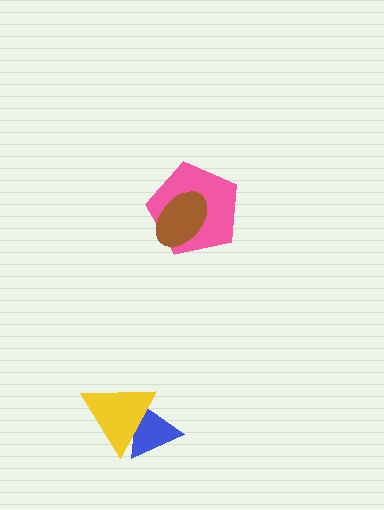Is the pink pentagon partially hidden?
Yes, it is partially covered by another shape.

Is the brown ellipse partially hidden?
No, no other shape covers it.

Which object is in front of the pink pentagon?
The brown ellipse is in front of the pink pentagon.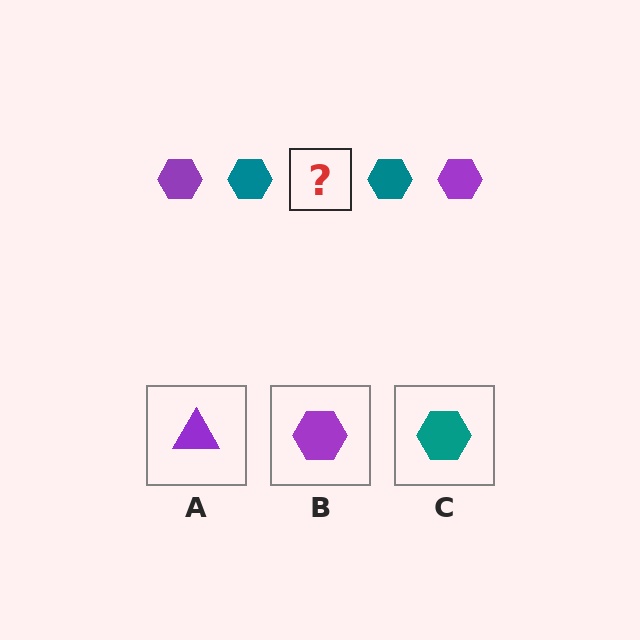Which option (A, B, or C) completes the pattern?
B.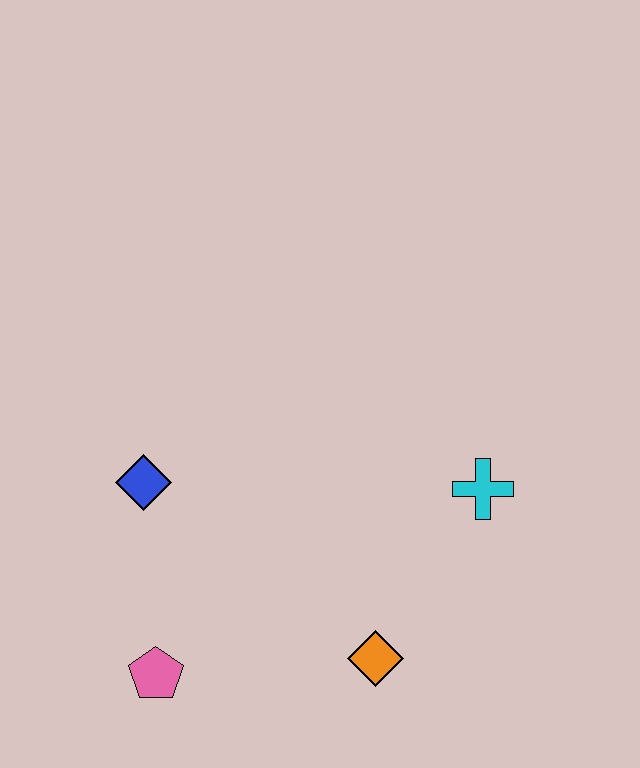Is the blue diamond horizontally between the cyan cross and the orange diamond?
No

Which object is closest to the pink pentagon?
The blue diamond is closest to the pink pentagon.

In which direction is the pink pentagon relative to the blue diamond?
The pink pentagon is below the blue diamond.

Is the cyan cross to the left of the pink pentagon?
No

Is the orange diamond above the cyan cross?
No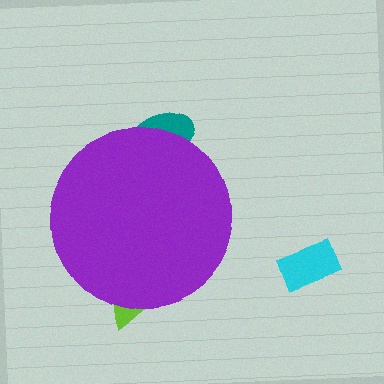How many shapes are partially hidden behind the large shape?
2 shapes are partially hidden.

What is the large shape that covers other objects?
A purple circle.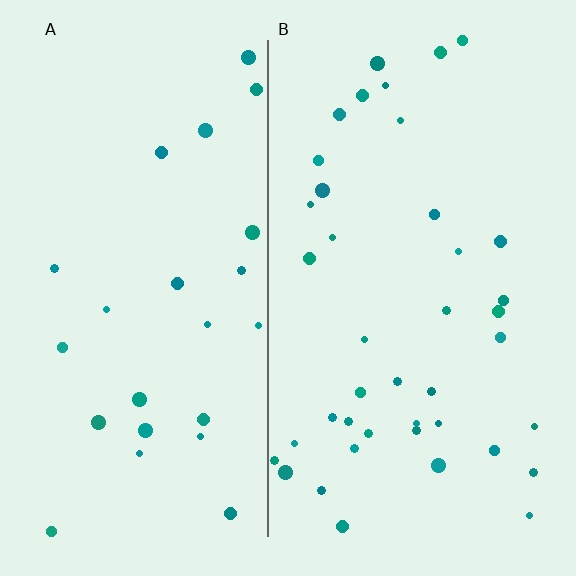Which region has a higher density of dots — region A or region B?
B (the right).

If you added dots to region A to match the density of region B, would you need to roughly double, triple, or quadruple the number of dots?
Approximately double.